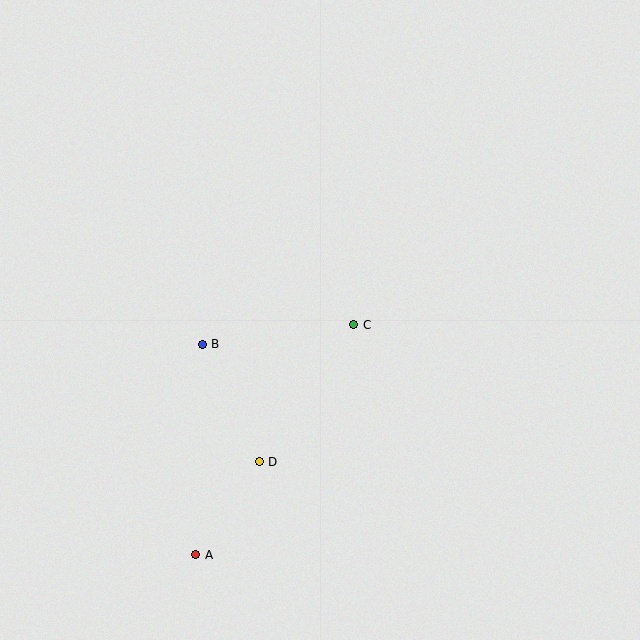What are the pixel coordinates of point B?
Point B is at (202, 344).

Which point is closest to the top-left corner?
Point B is closest to the top-left corner.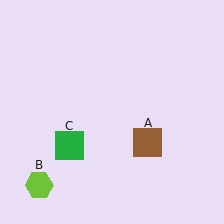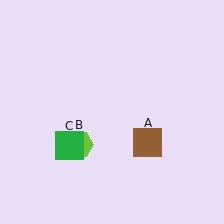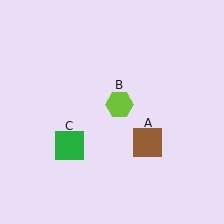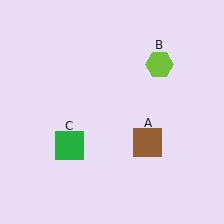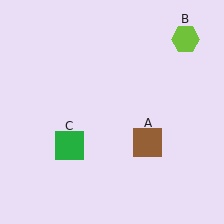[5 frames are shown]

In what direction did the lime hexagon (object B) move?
The lime hexagon (object B) moved up and to the right.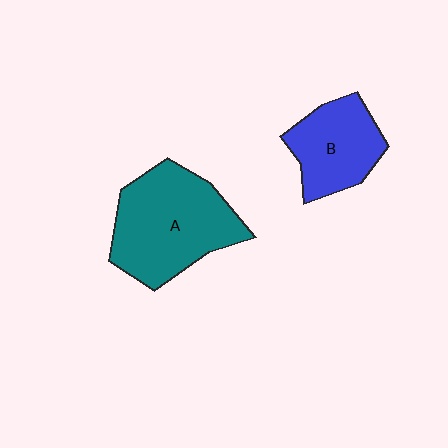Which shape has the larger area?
Shape A (teal).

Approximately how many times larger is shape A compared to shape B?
Approximately 1.6 times.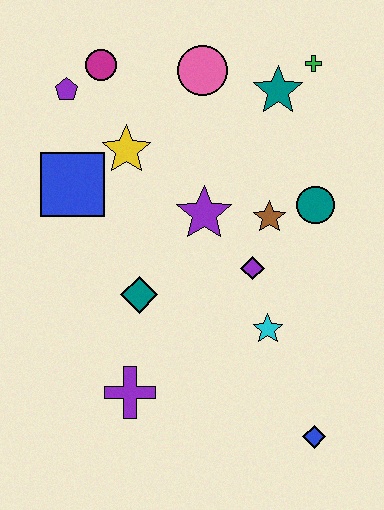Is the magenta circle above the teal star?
Yes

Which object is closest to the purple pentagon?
The magenta circle is closest to the purple pentagon.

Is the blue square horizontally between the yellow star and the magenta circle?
No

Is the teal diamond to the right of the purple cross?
Yes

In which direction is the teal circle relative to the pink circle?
The teal circle is below the pink circle.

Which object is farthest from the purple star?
The blue diamond is farthest from the purple star.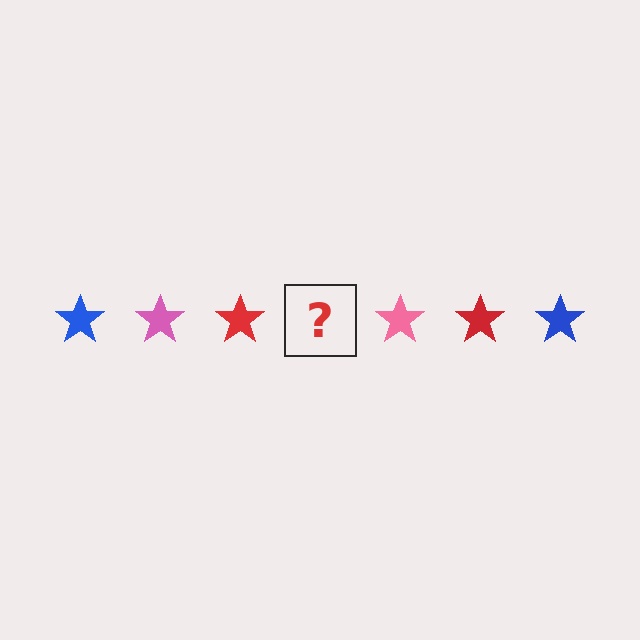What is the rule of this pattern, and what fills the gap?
The rule is that the pattern cycles through blue, pink, red stars. The gap should be filled with a blue star.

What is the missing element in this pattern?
The missing element is a blue star.